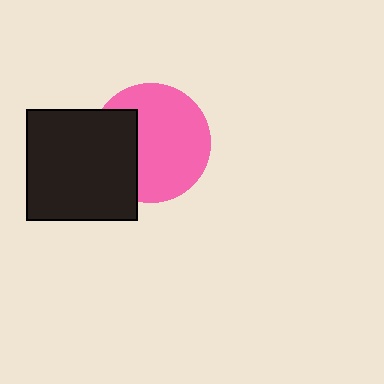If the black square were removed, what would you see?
You would see the complete pink circle.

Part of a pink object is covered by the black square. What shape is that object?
It is a circle.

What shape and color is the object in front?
The object in front is a black square.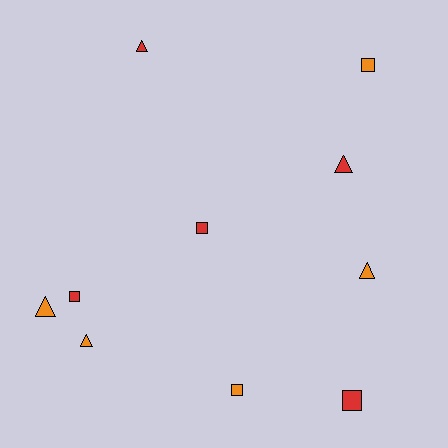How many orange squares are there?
There are 2 orange squares.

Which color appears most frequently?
Orange, with 5 objects.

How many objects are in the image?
There are 10 objects.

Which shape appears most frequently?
Square, with 5 objects.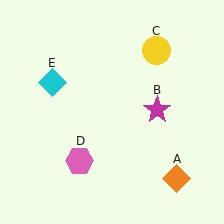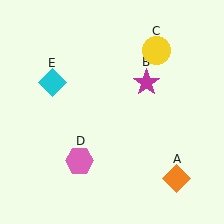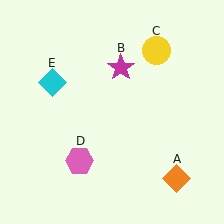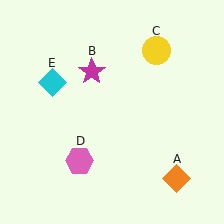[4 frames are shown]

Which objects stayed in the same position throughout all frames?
Orange diamond (object A) and yellow circle (object C) and pink hexagon (object D) and cyan diamond (object E) remained stationary.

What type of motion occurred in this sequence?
The magenta star (object B) rotated counterclockwise around the center of the scene.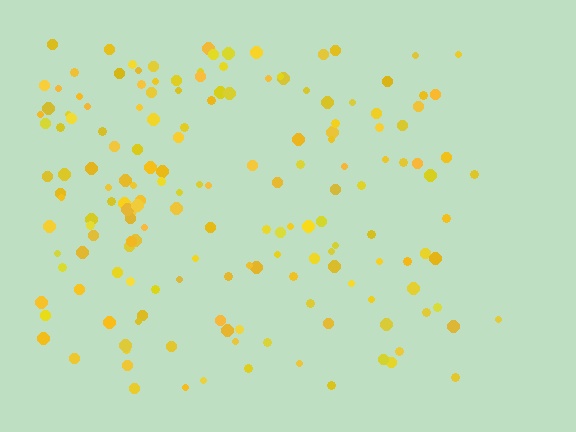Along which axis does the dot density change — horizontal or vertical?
Horizontal.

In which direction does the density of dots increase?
From right to left, with the left side densest.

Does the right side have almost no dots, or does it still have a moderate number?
Still a moderate number, just noticeably fewer than the left.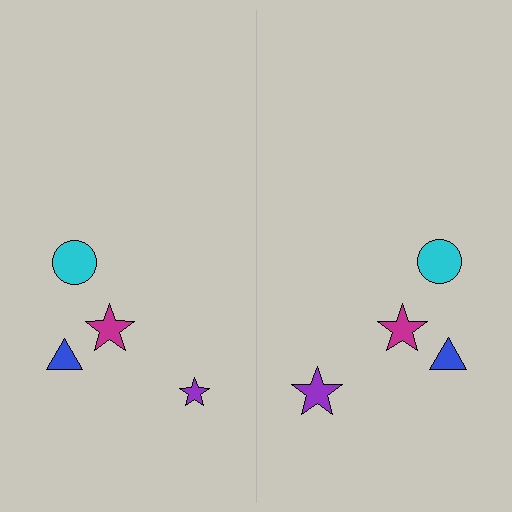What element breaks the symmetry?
The purple star on the right side has a different size than its mirror counterpart.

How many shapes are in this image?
There are 8 shapes in this image.